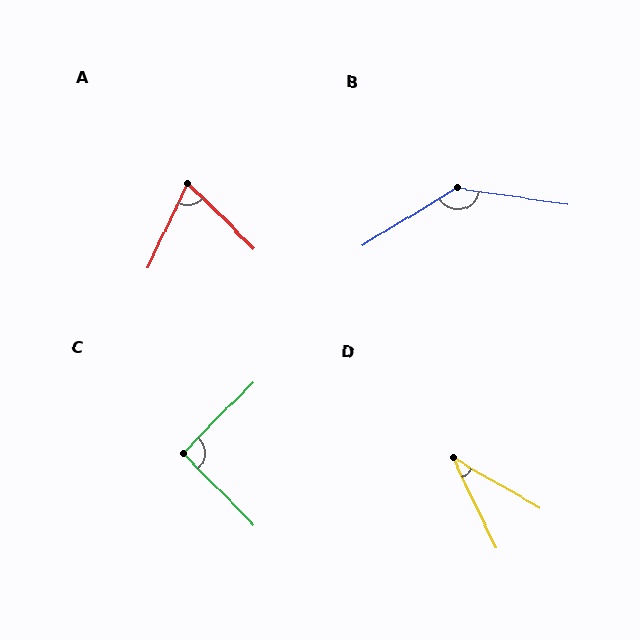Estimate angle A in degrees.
Approximately 71 degrees.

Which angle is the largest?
B, at approximately 140 degrees.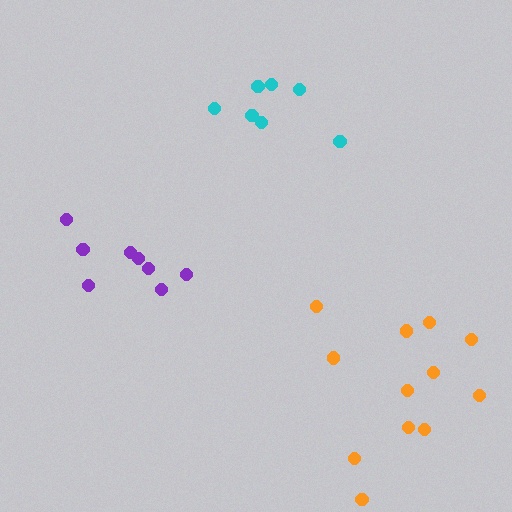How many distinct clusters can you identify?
There are 3 distinct clusters.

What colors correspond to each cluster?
The clusters are colored: cyan, orange, purple.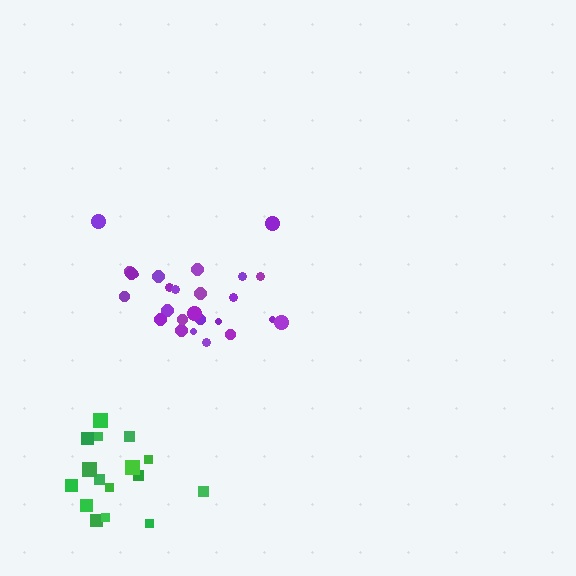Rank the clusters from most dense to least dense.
green, purple.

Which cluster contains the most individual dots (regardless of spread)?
Purple (26).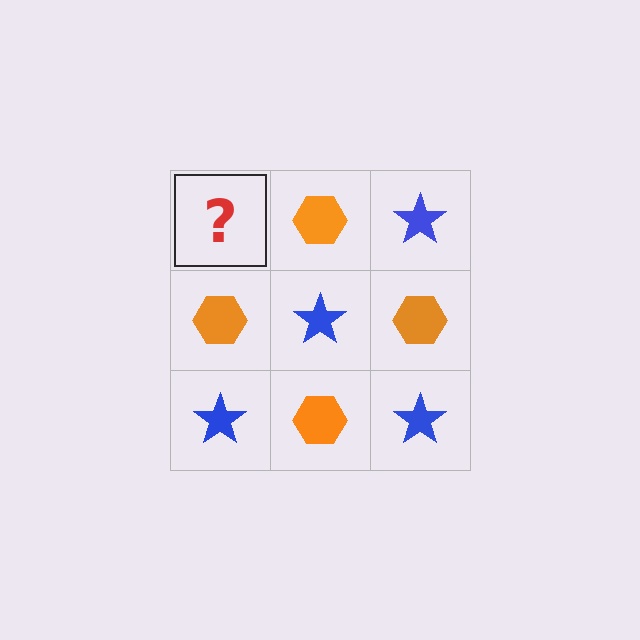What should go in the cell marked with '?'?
The missing cell should contain a blue star.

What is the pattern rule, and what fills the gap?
The rule is that it alternates blue star and orange hexagon in a checkerboard pattern. The gap should be filled with a blue star.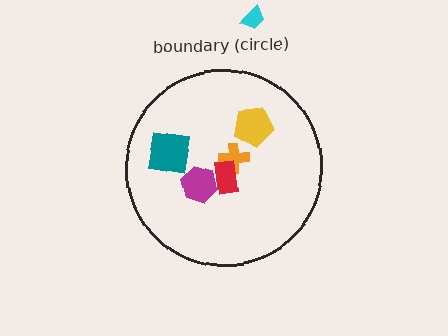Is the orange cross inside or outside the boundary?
Inside.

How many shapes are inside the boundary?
5 inside, 1 outside.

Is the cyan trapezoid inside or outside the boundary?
Outside.